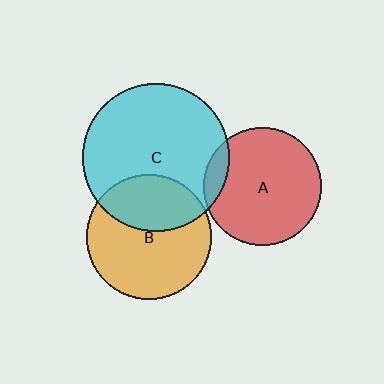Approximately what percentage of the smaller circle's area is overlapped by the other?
Approximately 10%.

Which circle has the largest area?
Circle C (cyan).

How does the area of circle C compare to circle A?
Approximately 1.6 times.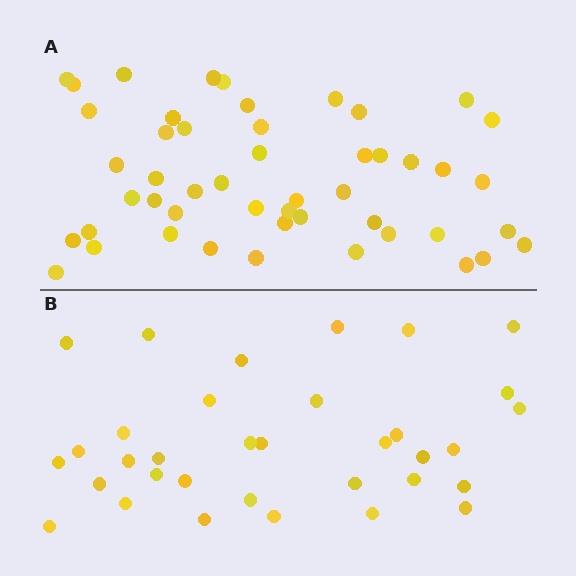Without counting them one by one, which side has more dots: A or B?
Region A (the top region) has more dots.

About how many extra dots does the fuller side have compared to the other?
Region A has approximately 15 more dots than region B.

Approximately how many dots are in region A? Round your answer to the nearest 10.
About 50 dots. (The exact count is 49, which rounds to 50.)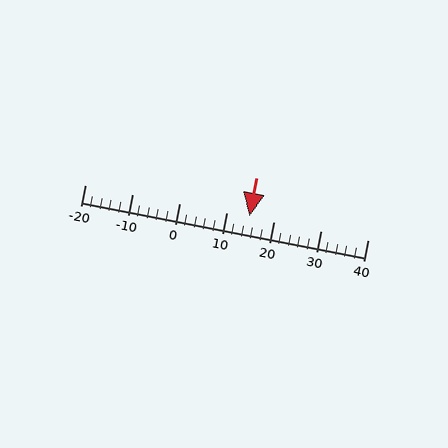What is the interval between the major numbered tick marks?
The major tick marks are spaced 10 units apart.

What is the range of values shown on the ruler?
The ruler shows values from -20 to 40.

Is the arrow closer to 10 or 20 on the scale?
The arrow is closer to 10.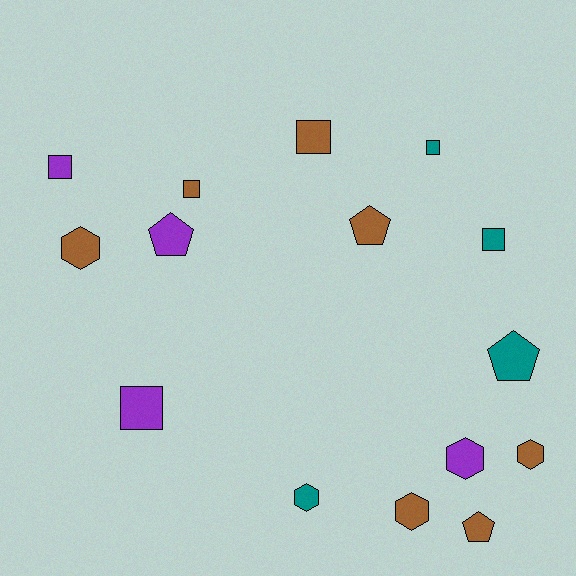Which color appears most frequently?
Brown, with 7 objects.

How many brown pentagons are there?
There are 2 brown pentagons.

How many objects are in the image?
There are 15 objects.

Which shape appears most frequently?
Square, with 6 objects.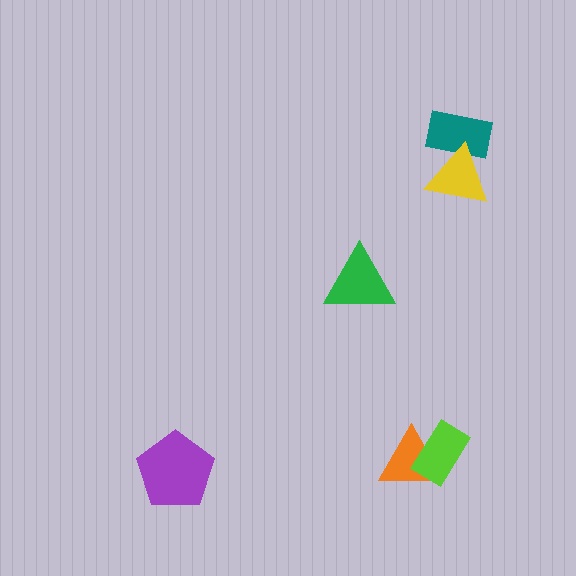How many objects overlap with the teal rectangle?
1 object overlaps with the teal rectangle.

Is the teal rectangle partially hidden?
Yes, it is partially covered by another shape.